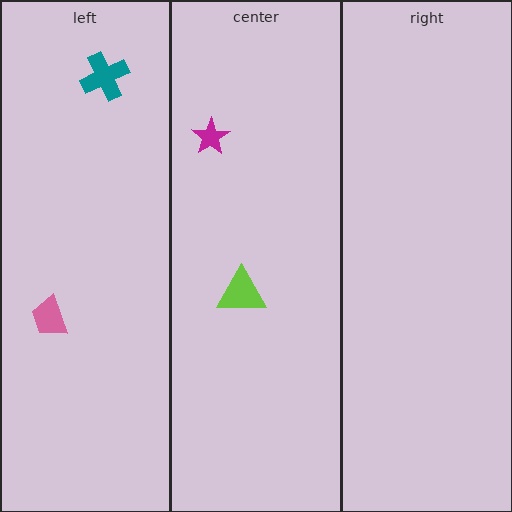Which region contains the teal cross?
The left region.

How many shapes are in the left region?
2.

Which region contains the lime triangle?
The center region.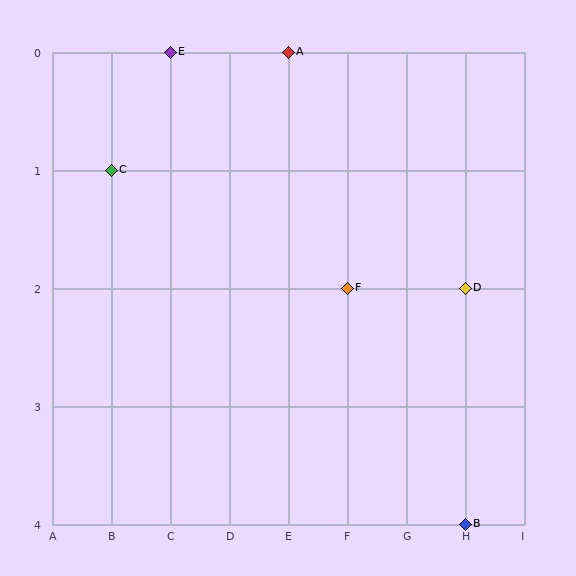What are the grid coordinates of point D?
Point D is at grid coordinates (H, 2).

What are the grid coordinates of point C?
Point C is at grid coordinates (B, 1).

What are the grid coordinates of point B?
Point B is at grid coordinates (H, 4).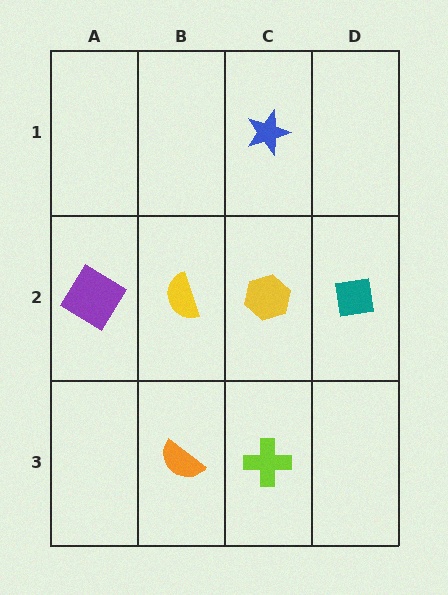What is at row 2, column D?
A teal square.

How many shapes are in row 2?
4 shapes.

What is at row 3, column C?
A lime cross.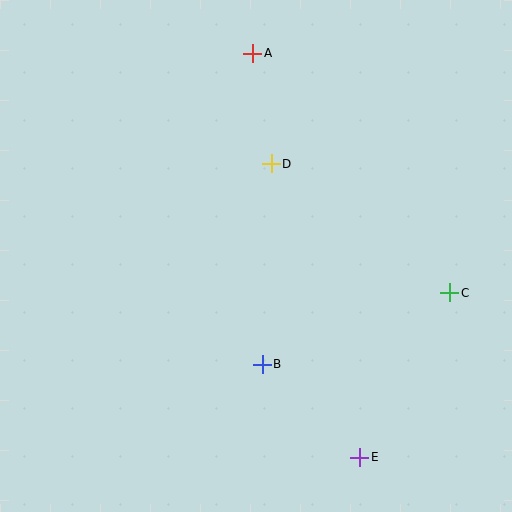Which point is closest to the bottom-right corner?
Point E is closest to the bottom-right corner.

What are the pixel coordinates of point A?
Point A is at (253, 53).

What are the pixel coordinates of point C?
Point C is at (450, 293).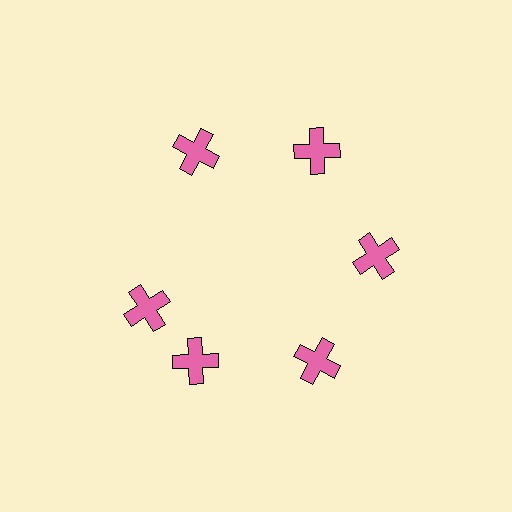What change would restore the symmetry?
The symmetry would be restored by rotating it back into even spacing with its neighbors so that all 6 crosses sit at equal angles and equal distance from the center.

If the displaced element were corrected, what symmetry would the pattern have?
It would have 6-fold rotational symmetry — the pattern would map onto itself every 60 degrees.